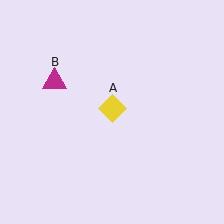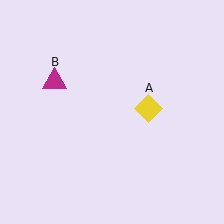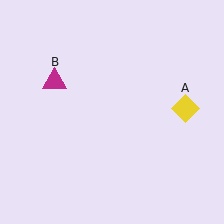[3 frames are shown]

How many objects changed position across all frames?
1 object changed position: yellow diamond (object A).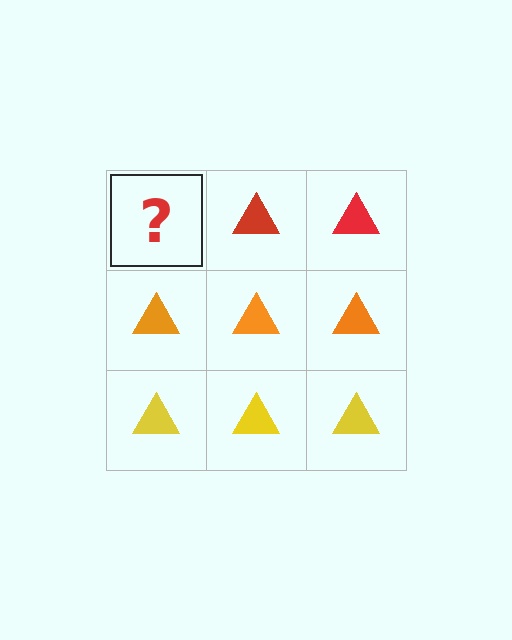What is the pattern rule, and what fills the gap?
The rule is that each row has a consistent color. The gap should be filled with a red triangle.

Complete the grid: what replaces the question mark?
The question mark should be replaced with a red triangle.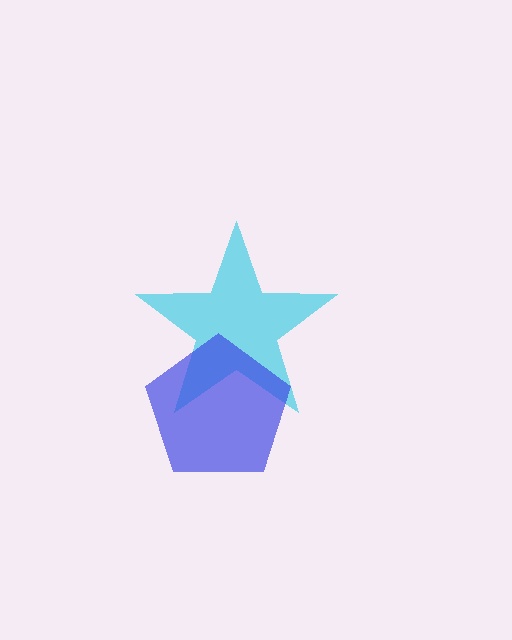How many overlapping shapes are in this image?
There are 2 overlapping shapes in the image.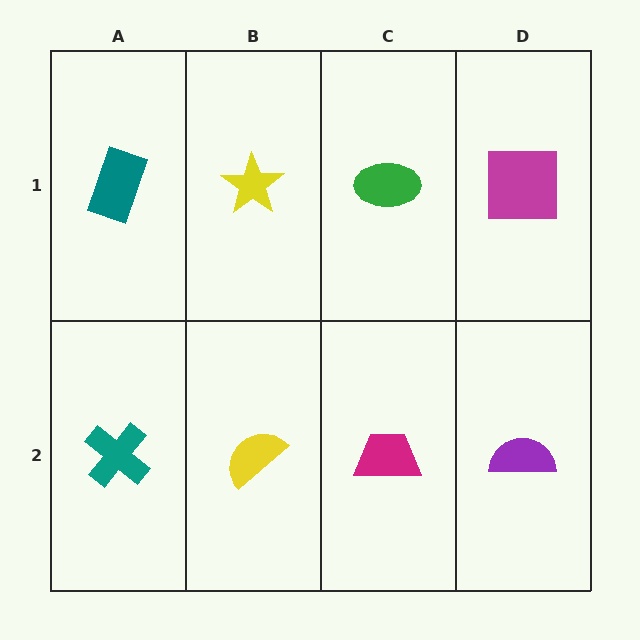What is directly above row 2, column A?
A teal rectangle.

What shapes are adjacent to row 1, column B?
A yellow semicircle (row 2, column B), a teal rectangle (row 1, column A), a green ellipse (row 1, column C).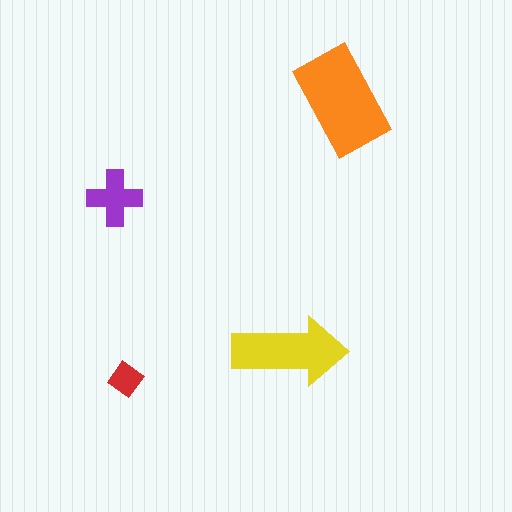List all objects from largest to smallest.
The orange rectangle, the yellow arrow, the purple cross, the red diamond.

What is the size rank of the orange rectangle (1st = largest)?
1st.